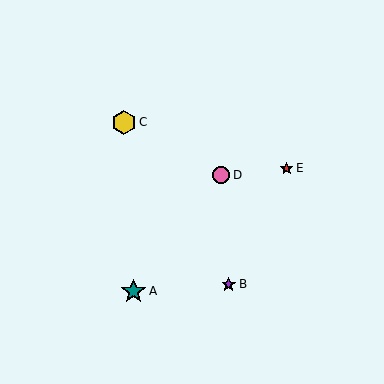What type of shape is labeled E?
Shape E is a red star.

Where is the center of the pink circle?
The center of the pink circle is at (221, 175).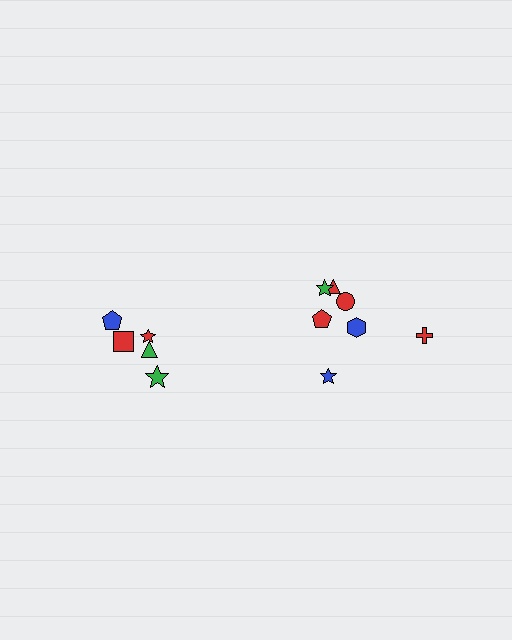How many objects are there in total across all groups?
There are 12 objects.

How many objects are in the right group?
There are 7 objects.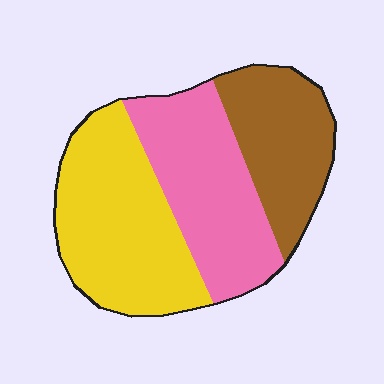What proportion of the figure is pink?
Pink covers around 35% of the figure.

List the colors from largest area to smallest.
From largest to smallest: yellow, pink, brown.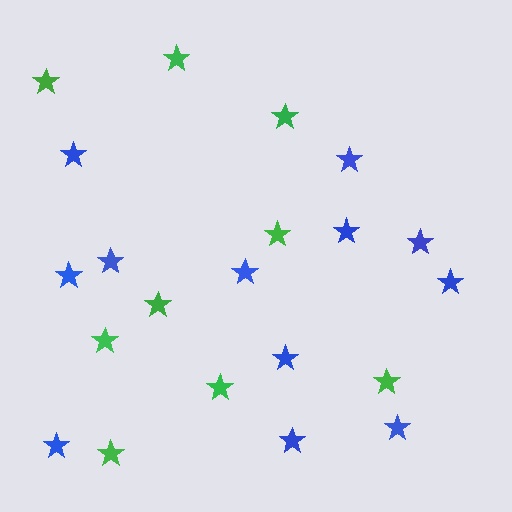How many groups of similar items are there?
There are 2 groups: one group of blue stars (12) and one group of green stars (9).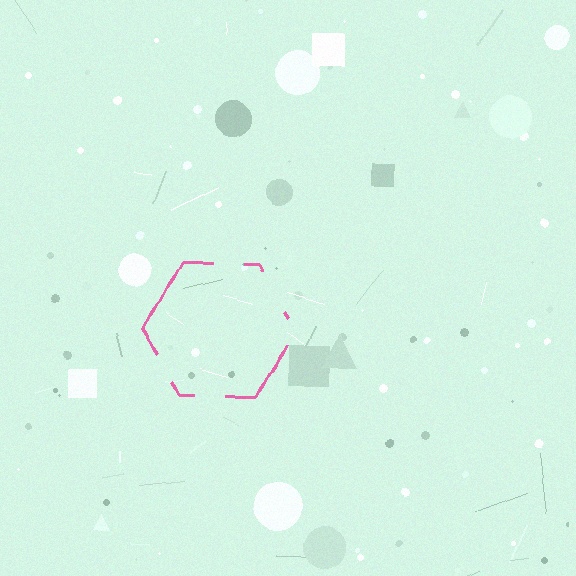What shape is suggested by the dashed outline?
The dashed outline suggests a hexagon.